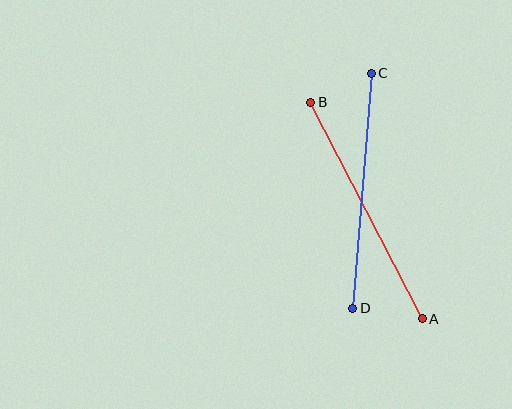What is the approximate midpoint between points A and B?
The midpoint is at approximately (366, 211) pixels.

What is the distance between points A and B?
The distance is approximately 244 pixels.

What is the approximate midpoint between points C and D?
The midpoint is at approximately (362, 191) pixels.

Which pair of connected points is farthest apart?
Points A and B are farthest apart.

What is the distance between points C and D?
The distance is approximately 236 pixels.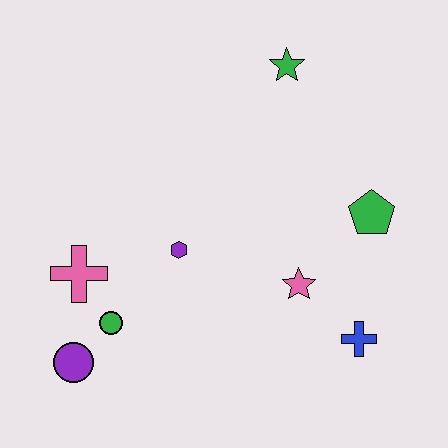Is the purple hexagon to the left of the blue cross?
Yes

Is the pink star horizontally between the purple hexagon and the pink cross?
No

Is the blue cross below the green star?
Yes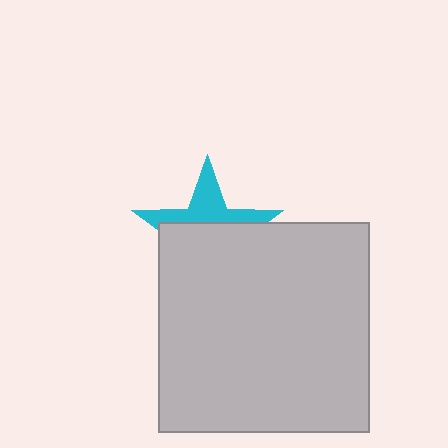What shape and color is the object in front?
The object in front is a light gray square.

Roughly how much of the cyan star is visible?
A small part of it is visible (roughly 37%).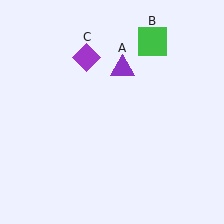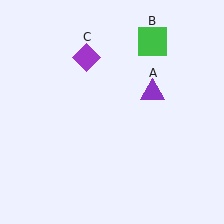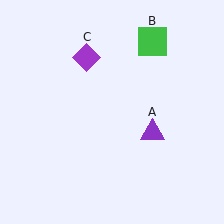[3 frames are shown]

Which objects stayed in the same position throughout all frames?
Green square (object B) and purple diamond (object C) remained stationary.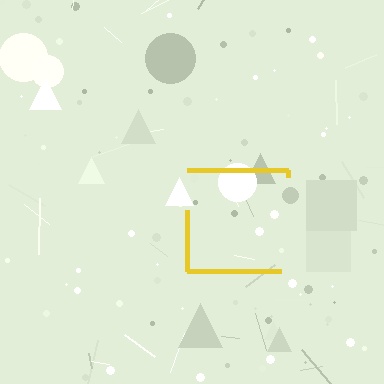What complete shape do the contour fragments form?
The contour fragments form a square.